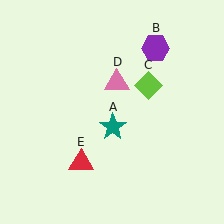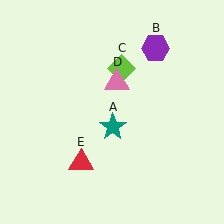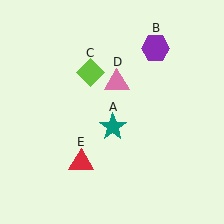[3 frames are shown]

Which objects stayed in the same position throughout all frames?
Teal star (object A) and purple hexagon (object B) and pink triangle (object D) and red triangle (object E) remained stationary.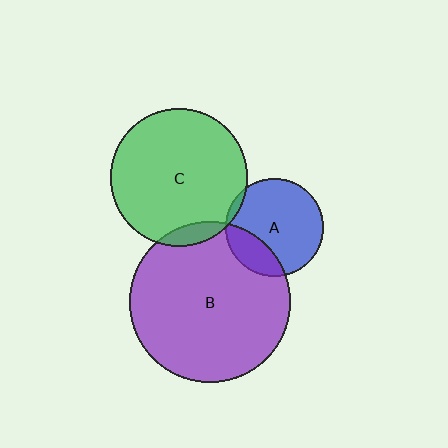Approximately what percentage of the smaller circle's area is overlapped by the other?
Approximately 5%.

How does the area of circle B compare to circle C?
Approximately 1.4 times.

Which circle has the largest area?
Circle B (purple).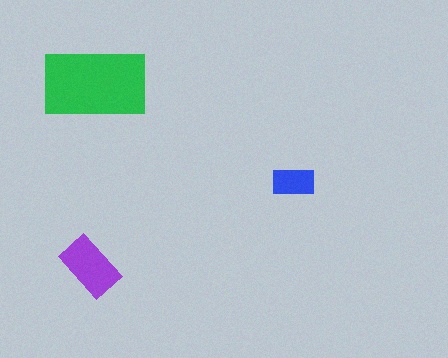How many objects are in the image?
There are 3 objects in the image.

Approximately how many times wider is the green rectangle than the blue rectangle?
About 2.5 times wider.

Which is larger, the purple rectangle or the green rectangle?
The green one.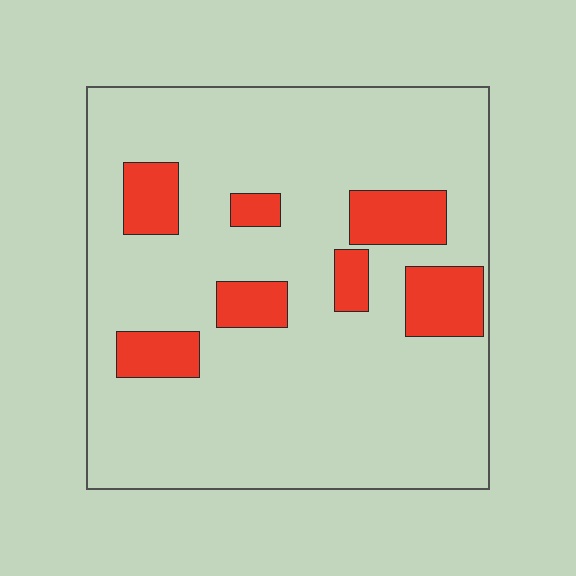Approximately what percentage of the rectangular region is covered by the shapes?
Approximately 15%.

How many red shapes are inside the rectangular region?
7.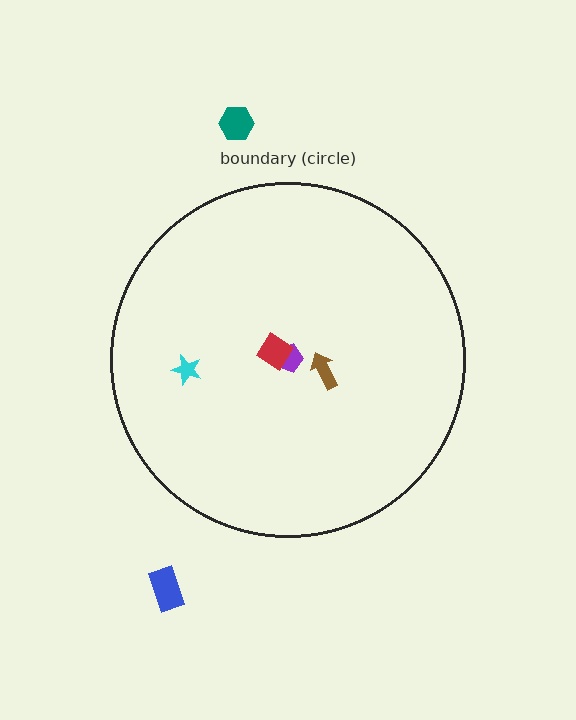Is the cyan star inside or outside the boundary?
Inside.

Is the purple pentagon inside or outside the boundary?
Inside.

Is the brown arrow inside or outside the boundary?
Inside.